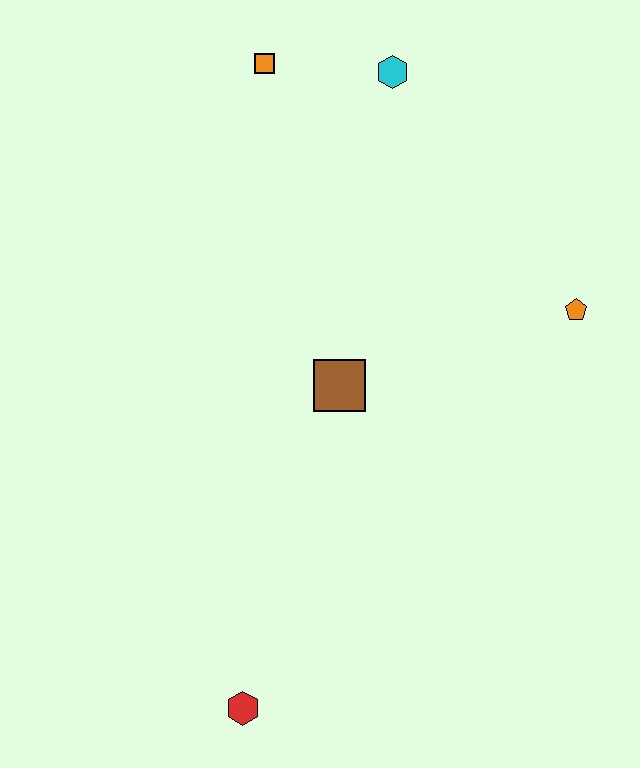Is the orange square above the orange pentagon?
Yes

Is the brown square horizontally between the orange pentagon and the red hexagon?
Yes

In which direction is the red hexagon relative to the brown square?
The red hexagon is below the brown square.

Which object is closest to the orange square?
The cyan hexagon is closest to the orange square.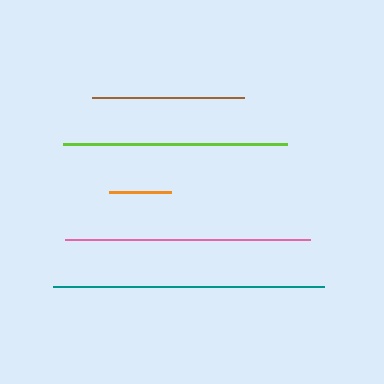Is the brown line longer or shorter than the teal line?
The teal line is longer than the brown line.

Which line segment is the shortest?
The orange line is the shortest at approximately 61 pixels.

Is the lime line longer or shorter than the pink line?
The pink line is longer than the lime line.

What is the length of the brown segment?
The brown segment is approximately 152 pixels long.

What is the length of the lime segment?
The lime segment is approximately 223 pixels long.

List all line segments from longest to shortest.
From longest to shortest: teal, pink, lime, brown, orange.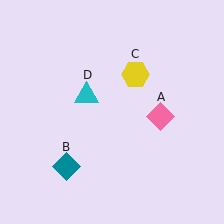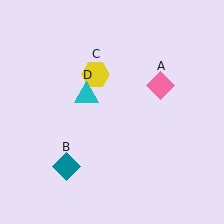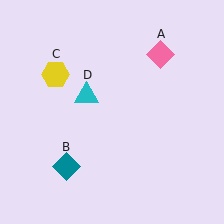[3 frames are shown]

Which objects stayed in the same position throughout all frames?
Teal diamond (object B) and cyan triangle (object D) remained stationary.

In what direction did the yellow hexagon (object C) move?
The yellow hexagon (object C) moved left.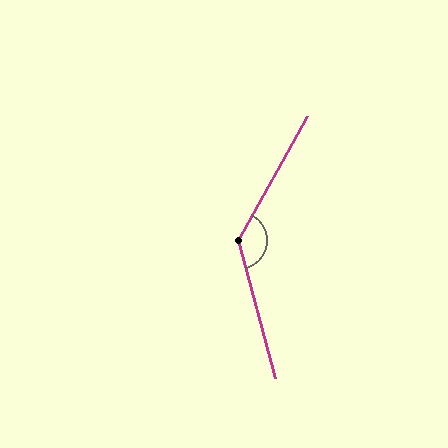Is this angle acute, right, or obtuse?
It is obtuse.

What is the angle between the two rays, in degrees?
Approximately 136 degrees.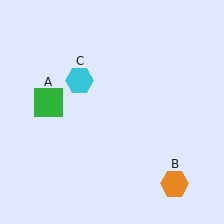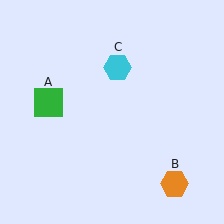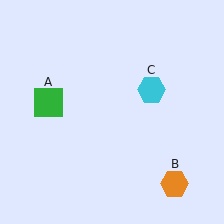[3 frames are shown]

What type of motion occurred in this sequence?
The cyan hexagon (object C) rotated clockwise around the center of the scene.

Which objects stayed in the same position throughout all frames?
Green square (object A) and orange hexagon (object B) remained stationary.